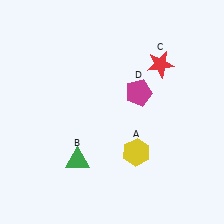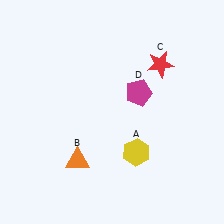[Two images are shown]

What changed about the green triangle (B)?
In Image 1, B is green. In Image 2, it changed to orange.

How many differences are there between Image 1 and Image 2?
There is 1 difference between the two images.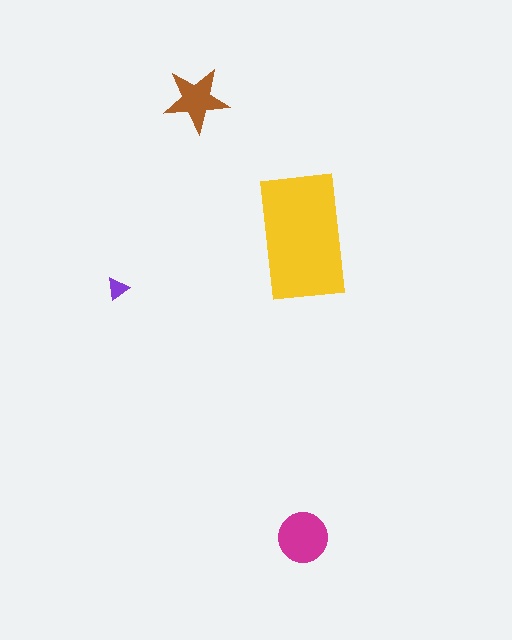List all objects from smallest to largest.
The purple triangle, the brown star, the magenta circle, the yellow rectangle.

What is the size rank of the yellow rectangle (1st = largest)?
1st.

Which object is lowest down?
The magenta circle is bottommost.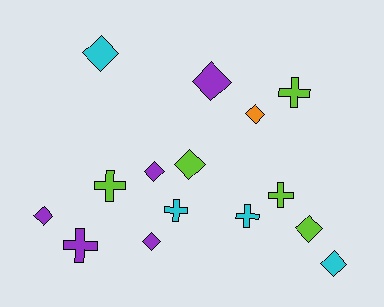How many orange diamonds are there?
There is 1 orange diamond.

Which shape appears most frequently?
Diamond, with 9 objects.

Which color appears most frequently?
Lime, with 5 objects.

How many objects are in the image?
There are 15 objects.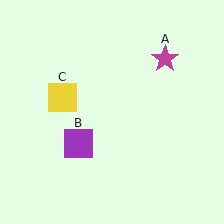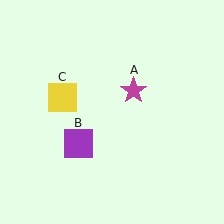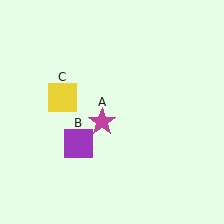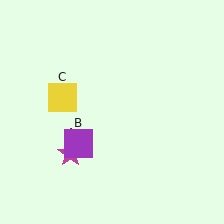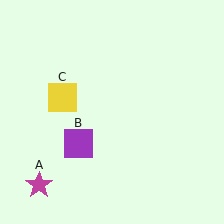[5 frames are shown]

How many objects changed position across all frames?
1 object changed position: magenta star (object A).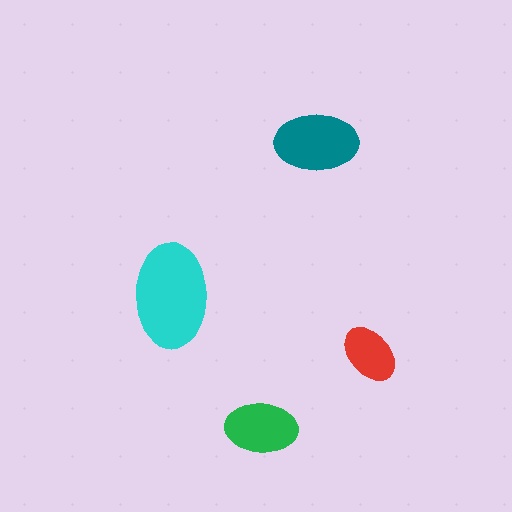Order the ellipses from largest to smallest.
the cyan one, the teal one, the green one, the red one.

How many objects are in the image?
There are 4 objects in the image.